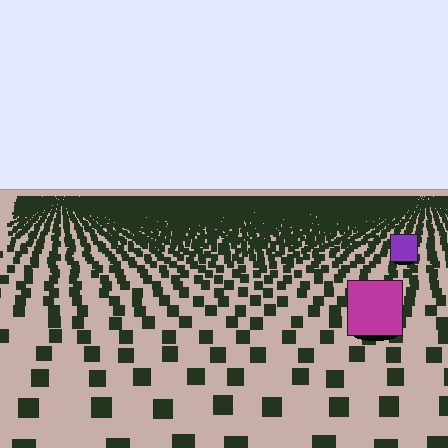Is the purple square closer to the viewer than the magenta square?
No. The magenta square is closer — you can tell from the texture gradient: the ground texture is coarser near it.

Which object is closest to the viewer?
The magenta square is closest. The texture marks near it are larger and more spread out.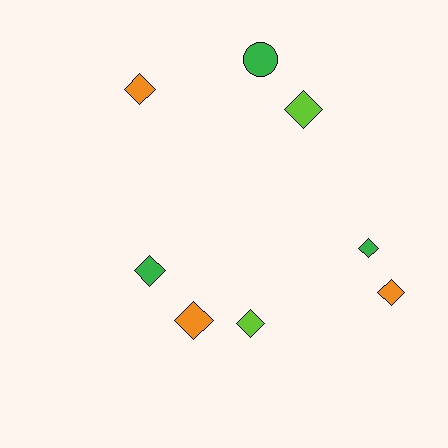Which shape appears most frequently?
Diamond, with 7 objects.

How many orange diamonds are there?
There are 3 orange diamonds.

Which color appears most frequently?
Green, with 3 objects.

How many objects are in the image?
There are 8 objects.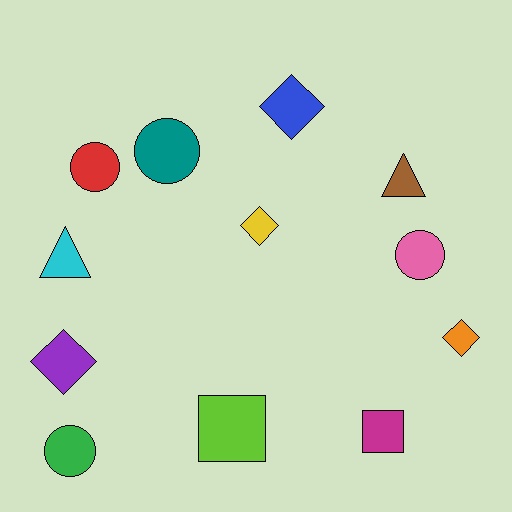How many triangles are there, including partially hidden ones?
There are 2 triangles.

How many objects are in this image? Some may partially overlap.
There are 12 objects.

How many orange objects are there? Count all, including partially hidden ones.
There is 1 orange object.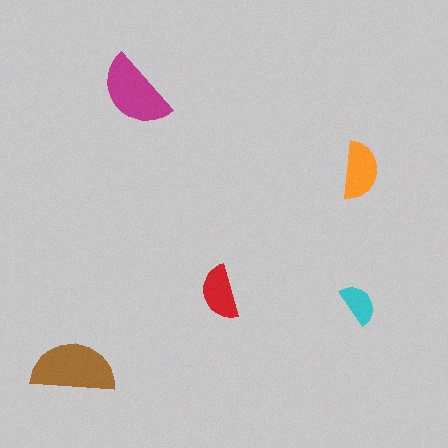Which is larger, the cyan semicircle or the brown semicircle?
The brown one.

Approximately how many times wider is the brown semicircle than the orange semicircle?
About 1.5 times wider.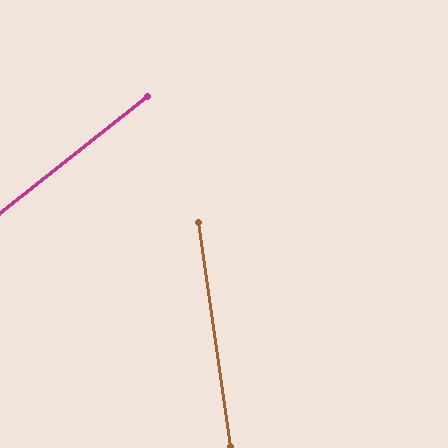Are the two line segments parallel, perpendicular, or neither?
Neither parallel nor perpendicular — they differ by about 60°.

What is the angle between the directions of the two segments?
Approximately 60 degrees.